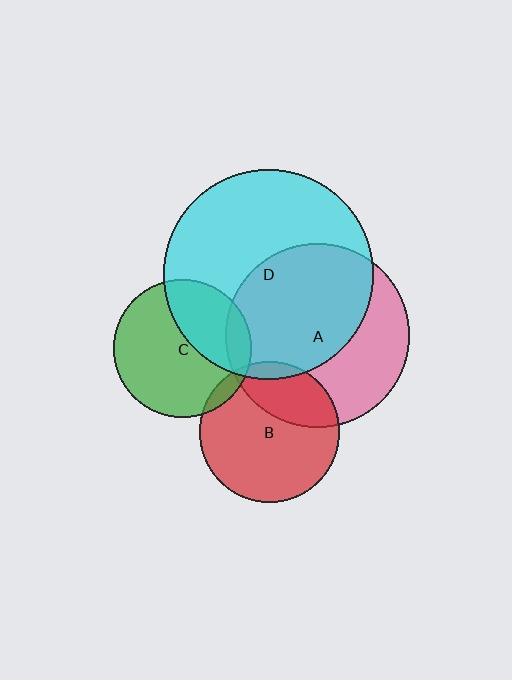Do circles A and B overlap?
Yes.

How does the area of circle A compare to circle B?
Approximately 1.7 times.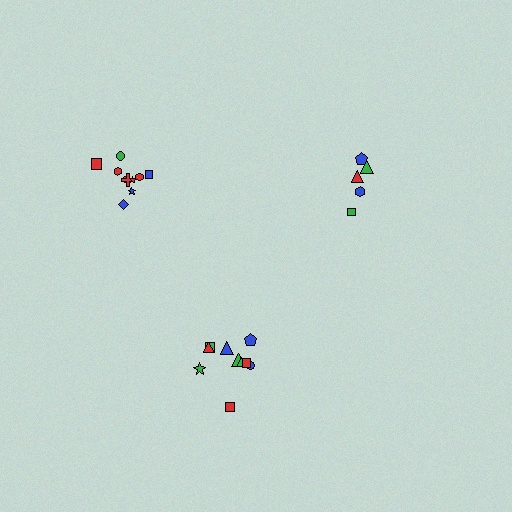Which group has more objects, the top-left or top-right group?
The top-left group.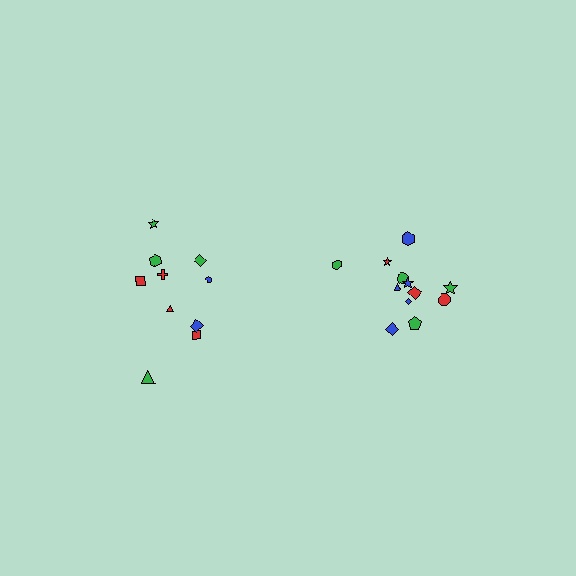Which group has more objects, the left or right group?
The right group.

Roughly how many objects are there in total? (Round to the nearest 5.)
Roughly 20 objects in total.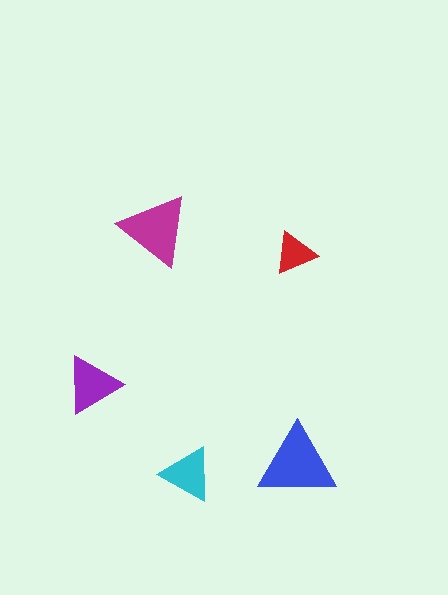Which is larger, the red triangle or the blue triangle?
The blue one.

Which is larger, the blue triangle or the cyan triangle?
The blue one.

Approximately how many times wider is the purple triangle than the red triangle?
About 1.5 times wider.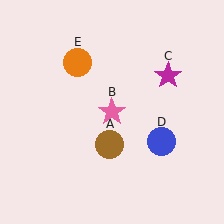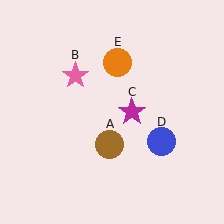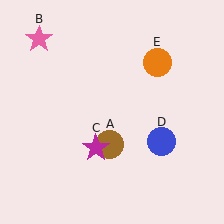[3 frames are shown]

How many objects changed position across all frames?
3 objects changed position: pink star (object B), magenta star (object C), orange circle (object E).